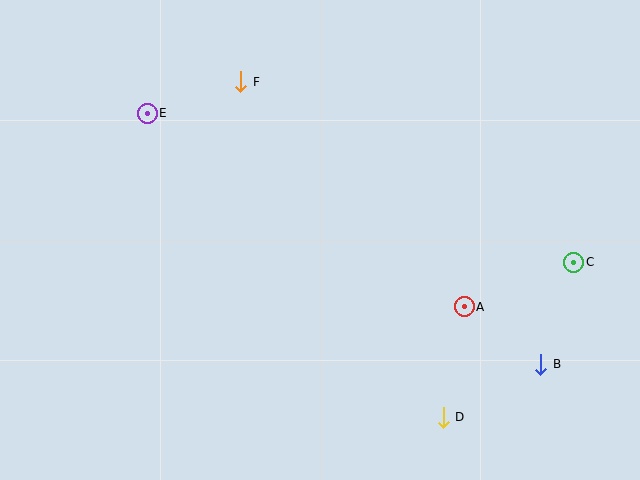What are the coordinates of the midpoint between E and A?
The midpoint between E and A is at (306, 210).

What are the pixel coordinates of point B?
Point B is at (541, 364).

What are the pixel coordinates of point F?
Point F is at (241, 82).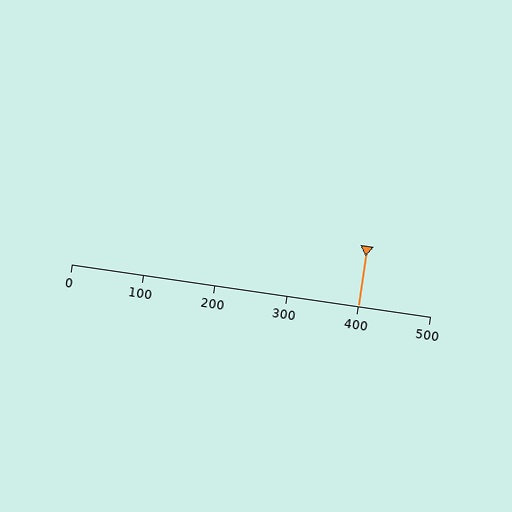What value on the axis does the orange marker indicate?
The marker indicates approximately 400.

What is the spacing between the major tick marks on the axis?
The major ticks are spaced 100 apart.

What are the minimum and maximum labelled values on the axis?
The axis runs from 0 to 500.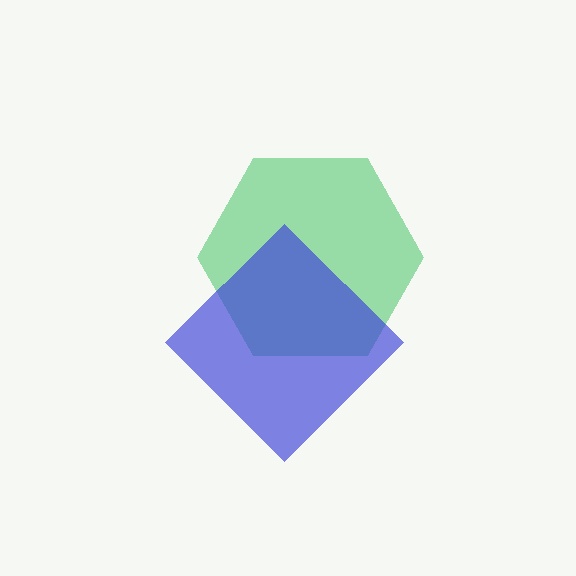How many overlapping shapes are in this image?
There are 2 overlapping shapes in the image.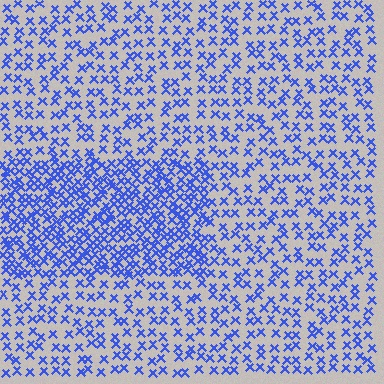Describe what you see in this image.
The image contains small blue elements arranged at two different densities. A rectangle-shaped region is visible where the elements are more densely packed than the surrounding area.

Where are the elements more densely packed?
The elements are more densely packed inside the rectangle boundary.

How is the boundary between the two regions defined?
The boundary is defined by a change in element density (approximately 2.1x ratio). All elements are the same color, size, and shape.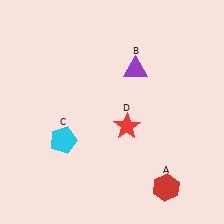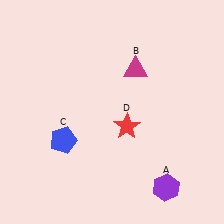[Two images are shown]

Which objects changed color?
A changed from red to purple. B changed from purple to magenta. C changed from cyan to blue.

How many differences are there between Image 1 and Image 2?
There are 3 differences between the two images.